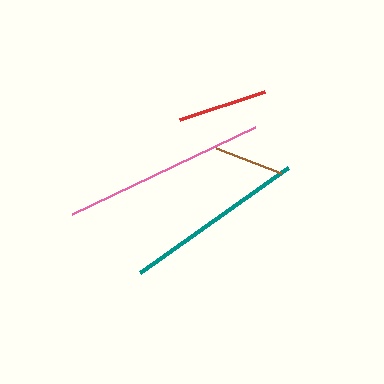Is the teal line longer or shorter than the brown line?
The teal line is longer than the brown line.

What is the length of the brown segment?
The brown segment is approximately 70 pixels long.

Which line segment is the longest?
The pink line is the longest at approximately 203 pixels.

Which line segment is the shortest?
The brown line is the shortest at approximately 70 pixels.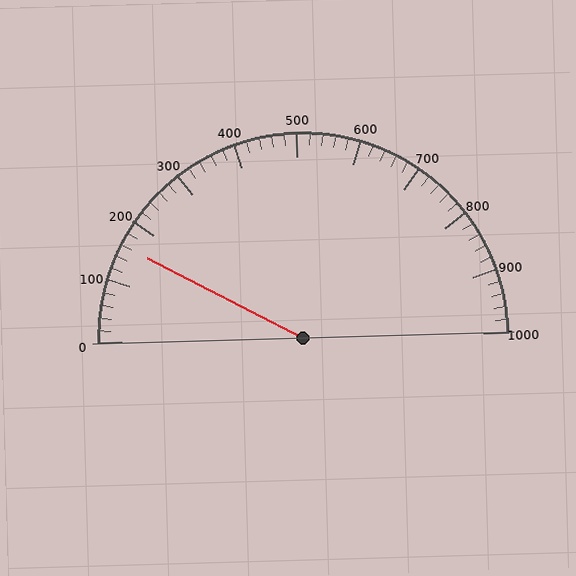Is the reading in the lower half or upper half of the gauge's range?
The reading is in the lower half of the range (0 to 1000).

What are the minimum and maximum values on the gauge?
The gauge ranges from 0 to 1000.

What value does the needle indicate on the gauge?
The needle indicates approximately 160.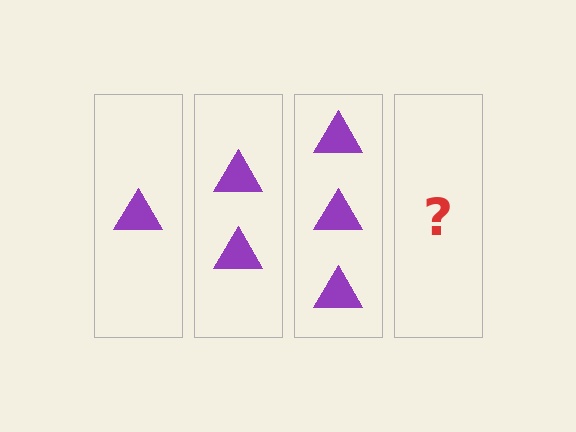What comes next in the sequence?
The next element should be 4 triangles.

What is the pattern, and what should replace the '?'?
The pattern is that each step adds one more triangle. The '?' should be 4 triangles.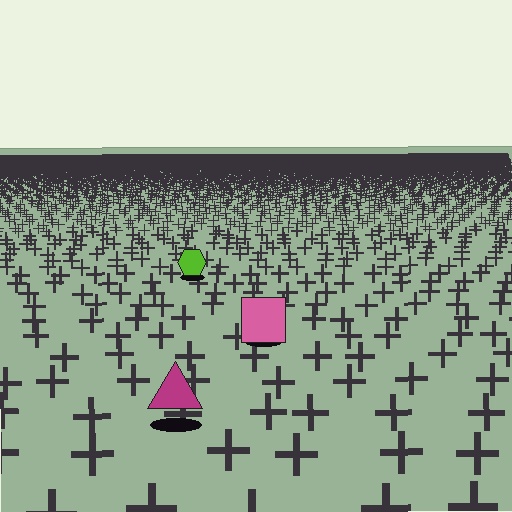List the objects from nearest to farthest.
From nearest to farthest: the magenta triangle, the pink square, the lime hexagon.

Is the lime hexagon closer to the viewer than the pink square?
No. The pink square is closer — you can tell from the texture gradient: the ground texture is coarser near it.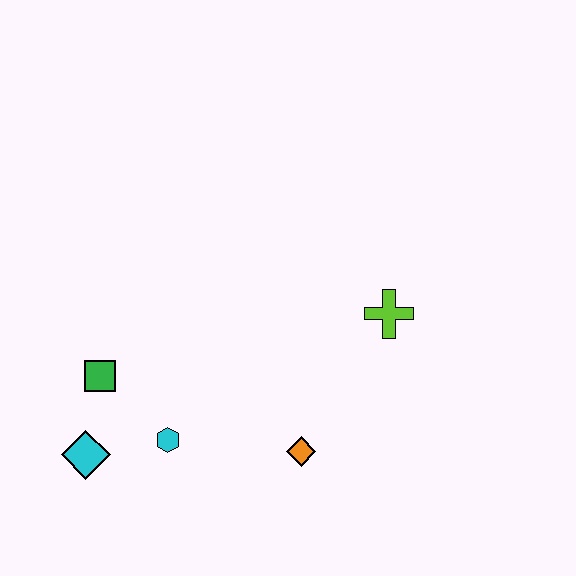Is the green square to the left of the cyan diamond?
No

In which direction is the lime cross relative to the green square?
The lime cross is to the right of the green square.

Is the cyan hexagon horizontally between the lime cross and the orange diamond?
No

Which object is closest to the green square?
The cyan diamond is closest to the green square.